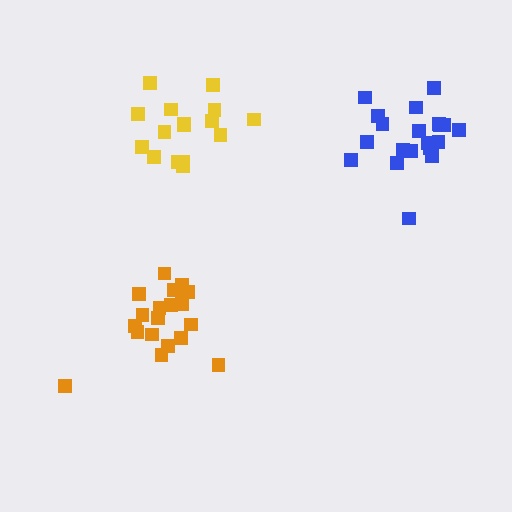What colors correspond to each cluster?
The clusters are colored: yellow, orange, blue.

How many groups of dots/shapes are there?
There are 3 groups.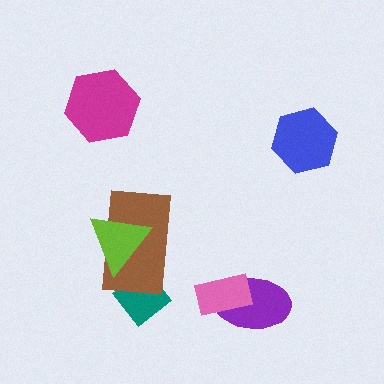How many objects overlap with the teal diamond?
1 object overlaps with the teal diamond.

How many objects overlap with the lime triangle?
1 object overlaps with the lime triangle.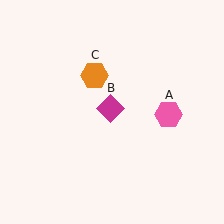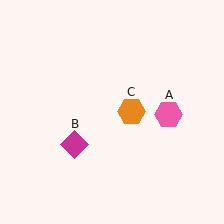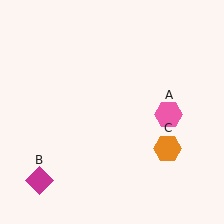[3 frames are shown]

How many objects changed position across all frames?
2 objects changed position: magenta diamond (object B), orange hexagon (object C).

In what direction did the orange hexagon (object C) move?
The orange hexagon (object C) moved down and to the right.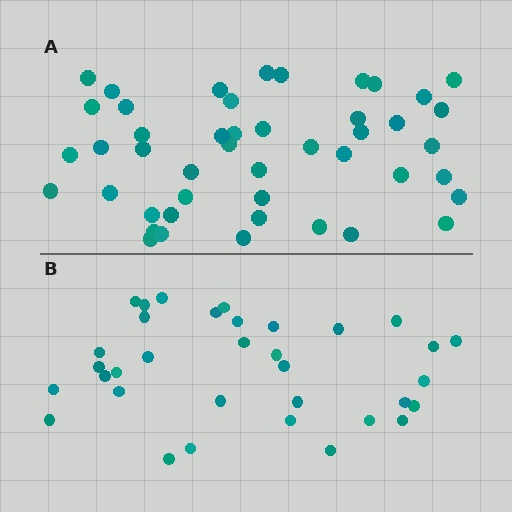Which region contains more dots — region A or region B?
Region A (the top region) has more dots.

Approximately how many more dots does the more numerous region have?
Region A has roughly 12 or so more dots than region B.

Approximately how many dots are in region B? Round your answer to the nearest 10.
About 30 dots. (The exact count is 34, which rounds to 30.)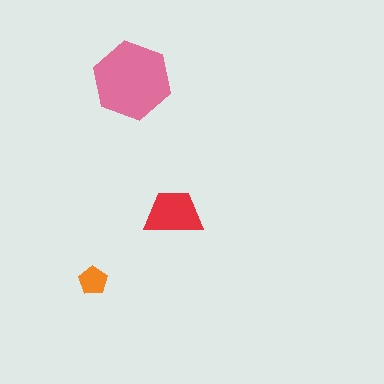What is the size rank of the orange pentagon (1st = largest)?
3rd.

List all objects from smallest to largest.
The orange pentagon, the red trapezoid, the pink hexagon.